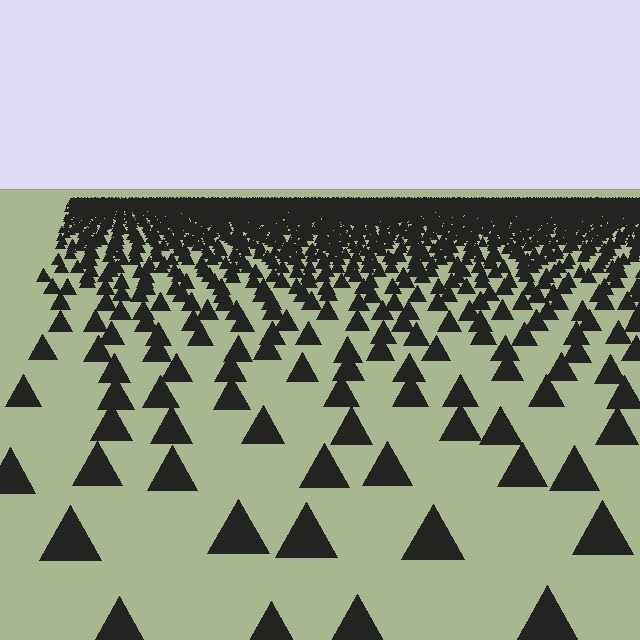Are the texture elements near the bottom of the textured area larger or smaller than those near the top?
Larger. Near the bottom, elements are closer to the viewer and appear at a bigger on-screen size.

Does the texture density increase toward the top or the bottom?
Density increases toward the top.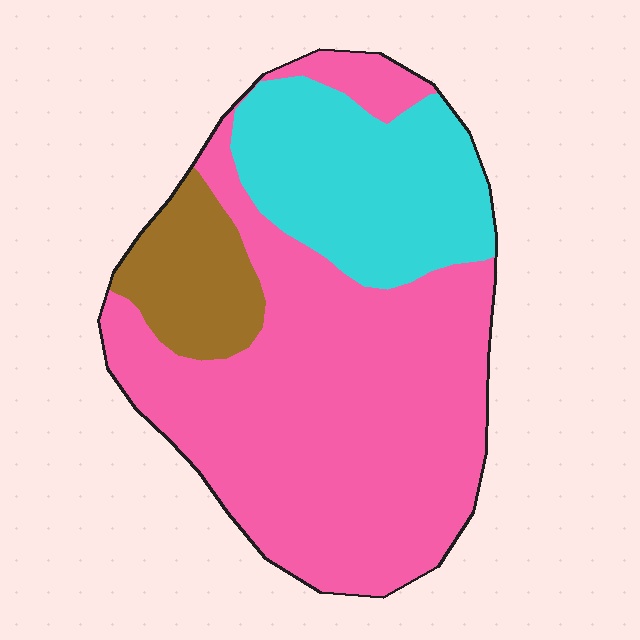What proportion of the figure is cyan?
Cyan takes up about one quarter (1/4) of the figure.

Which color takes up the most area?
Pink, at roughly 65%.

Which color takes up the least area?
Brown, at roughly 10%.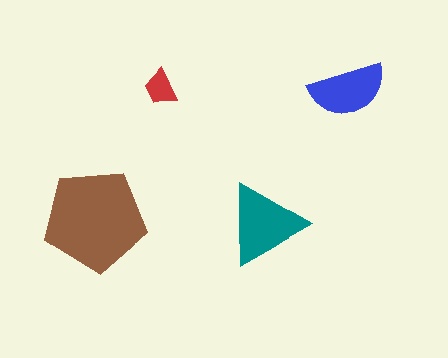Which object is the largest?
The brown pentagon.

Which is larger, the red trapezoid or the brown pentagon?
The brown pentagon.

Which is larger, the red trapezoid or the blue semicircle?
The blue semicircle.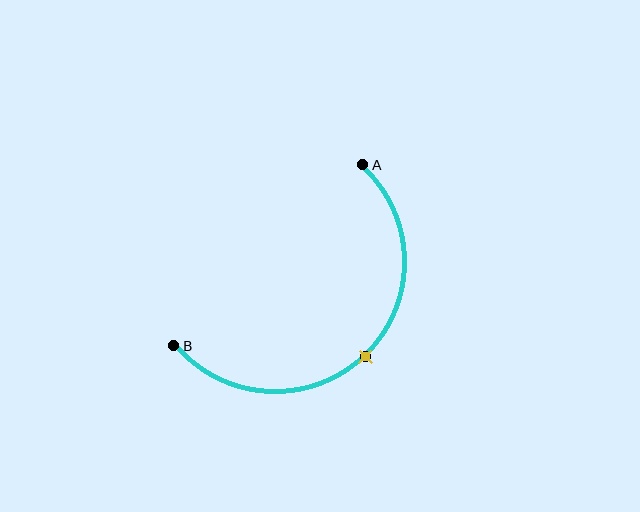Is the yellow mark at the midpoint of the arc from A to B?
Yes. The yellow mark lies on the arc at equal arc-length from both A and B — it is the arc midpoint.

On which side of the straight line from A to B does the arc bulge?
The arc bulges below and to the right of the straight line connecting A and B.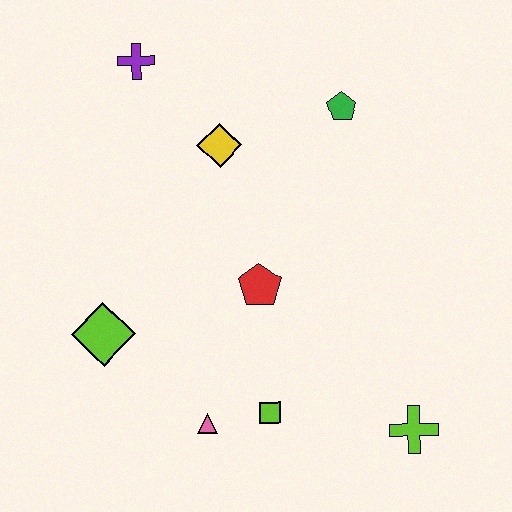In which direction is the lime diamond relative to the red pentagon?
The lime diamond is to the left of the red pentagon.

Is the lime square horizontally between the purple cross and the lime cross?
Yes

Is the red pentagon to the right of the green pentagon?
No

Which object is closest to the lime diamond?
The pink triangle is closest to the lime diamond.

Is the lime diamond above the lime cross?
Yes